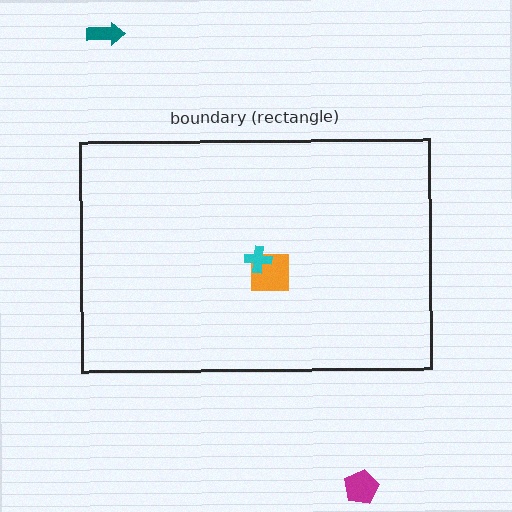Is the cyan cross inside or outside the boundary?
Inside.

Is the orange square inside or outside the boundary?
Inside.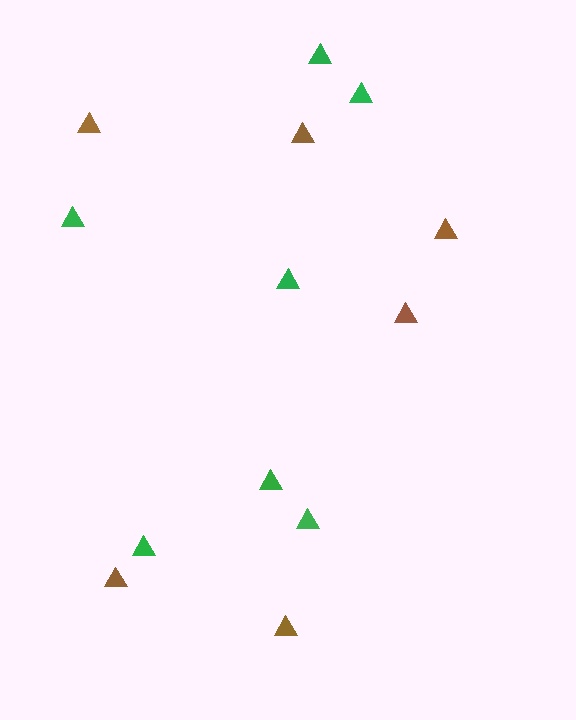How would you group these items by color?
There are 2 groups: one group of brown triangles (6) and one group of green triangles (7).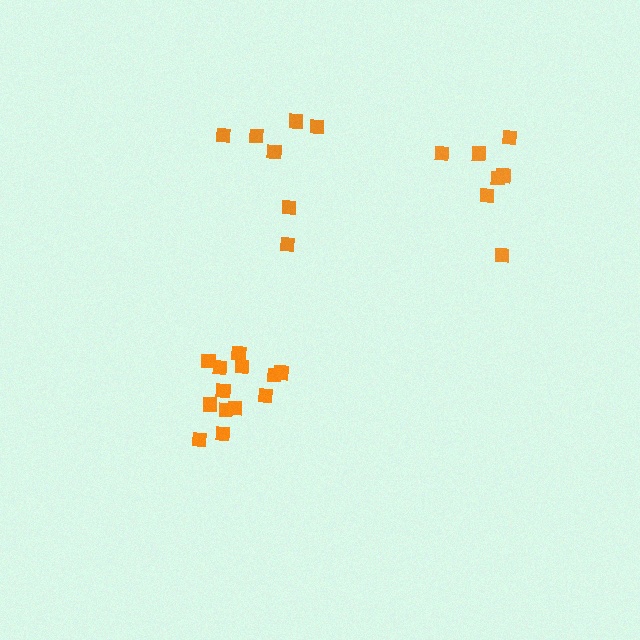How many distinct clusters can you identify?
There are 3 distinct clusters.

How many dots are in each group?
Group 1: 7 dots, Group 2: 13 dots, Group 3: 7 dots (27 total).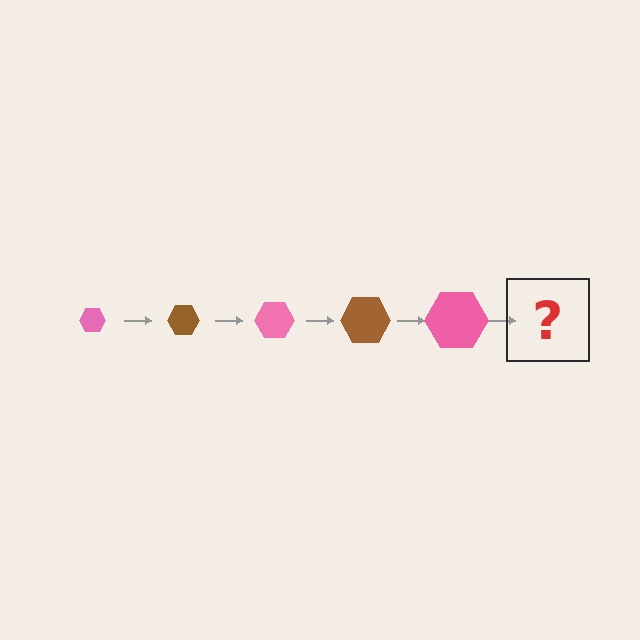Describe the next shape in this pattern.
It should be a brown hexagon, larger than the previous one.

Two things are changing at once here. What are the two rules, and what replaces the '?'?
The two rules are that the hexagon grows larger each step and the color cycles through pink and brown. The '?' should be a brown hexagon, larger than the previous one.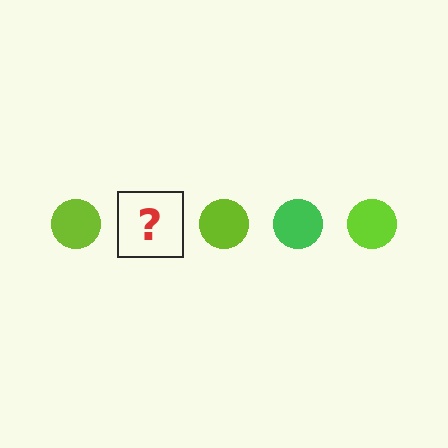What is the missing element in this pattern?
The missing element is a green circle.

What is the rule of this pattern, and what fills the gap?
The rule is that the pattern cycles through lime, green circles. The gap should be filled with a green circle.